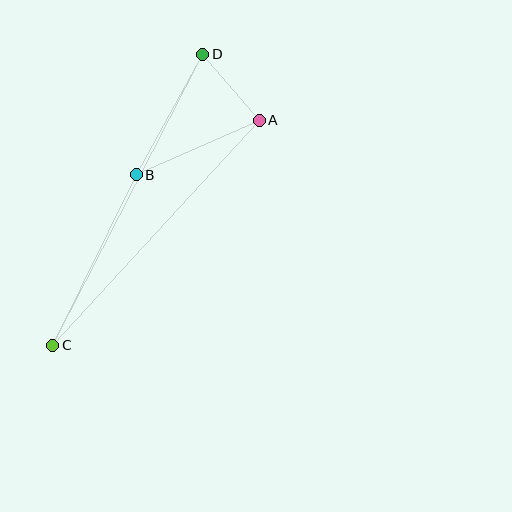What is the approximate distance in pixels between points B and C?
The distance between B and C is approximately 190 pixels.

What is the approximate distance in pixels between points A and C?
The distance between A and C is approximately 305 pixels.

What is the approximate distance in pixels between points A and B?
The distance between A and B is approximately 134 pixels.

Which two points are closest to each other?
Points A and D are closest to each other.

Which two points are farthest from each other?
Points C and D are farthest from each other.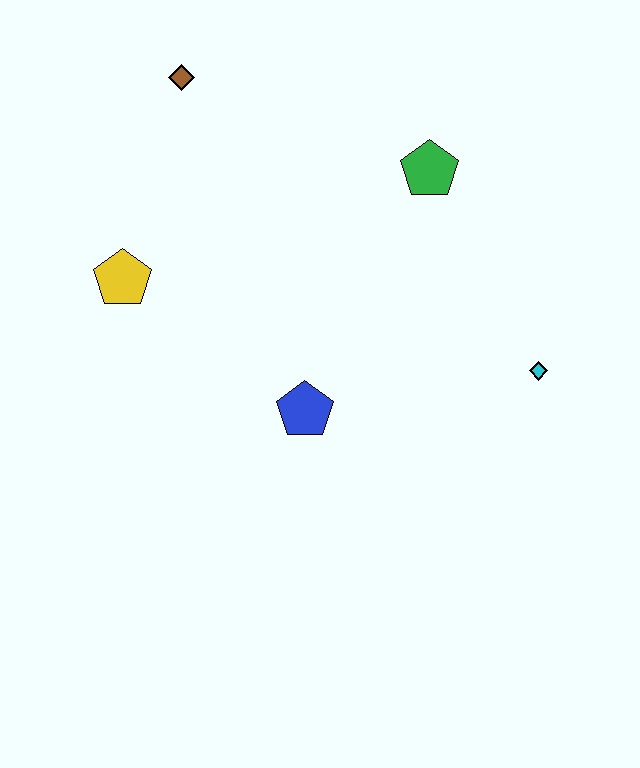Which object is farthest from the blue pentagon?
The brown diamond is farthest from the blue pentagon.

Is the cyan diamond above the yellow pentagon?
No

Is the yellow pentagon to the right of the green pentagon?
No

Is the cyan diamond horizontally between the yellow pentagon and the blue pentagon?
No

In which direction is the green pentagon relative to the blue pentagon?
The green pentagon is above the blue pentagon.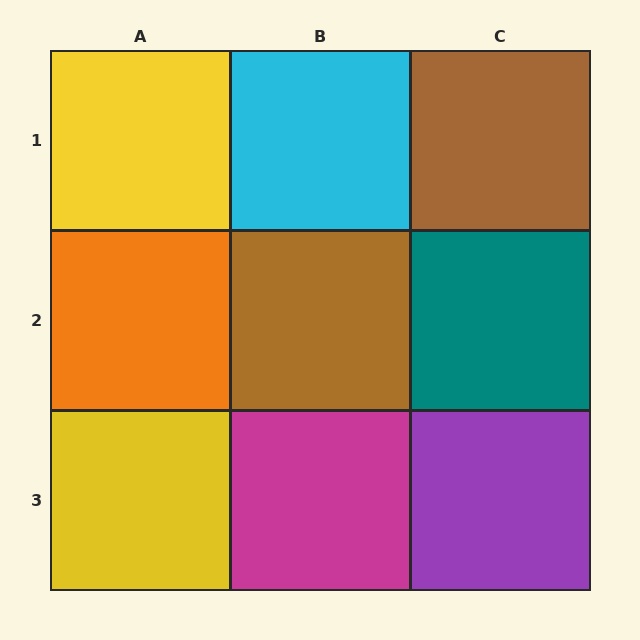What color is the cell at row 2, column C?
Teal.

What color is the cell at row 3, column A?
Yellow.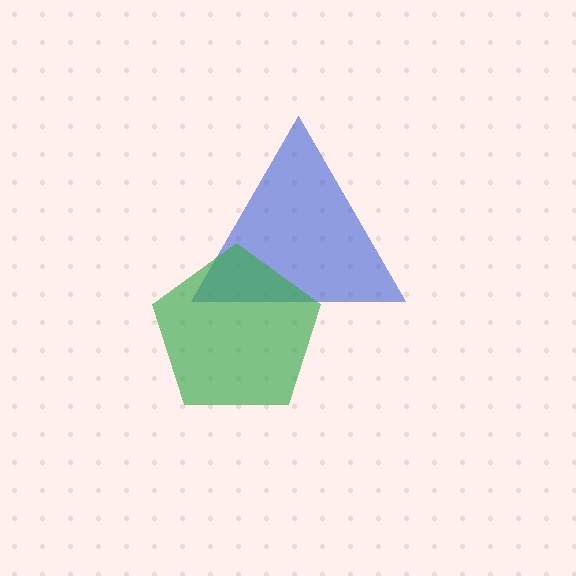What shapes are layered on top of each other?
The layered shapes are: a blue triangle, a green pentagon.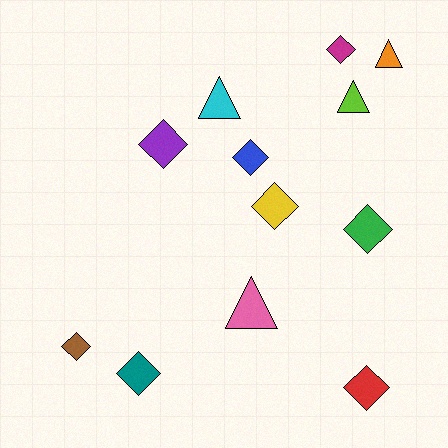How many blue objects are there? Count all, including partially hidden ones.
There is 1 blue object.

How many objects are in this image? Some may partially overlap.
There are 12 objects.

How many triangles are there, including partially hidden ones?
There are 4 triangles.